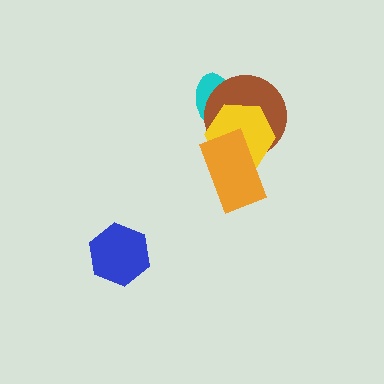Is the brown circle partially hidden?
Yes, it is partially covered by another shape.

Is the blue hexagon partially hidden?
No, no other shape covers it.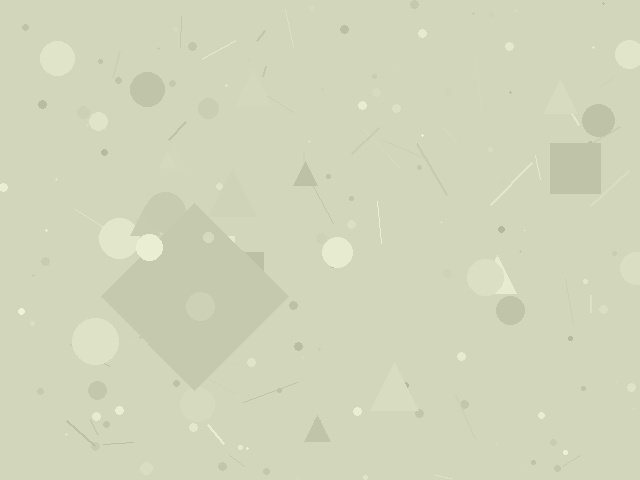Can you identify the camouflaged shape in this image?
The camouflaged shape is a diamond.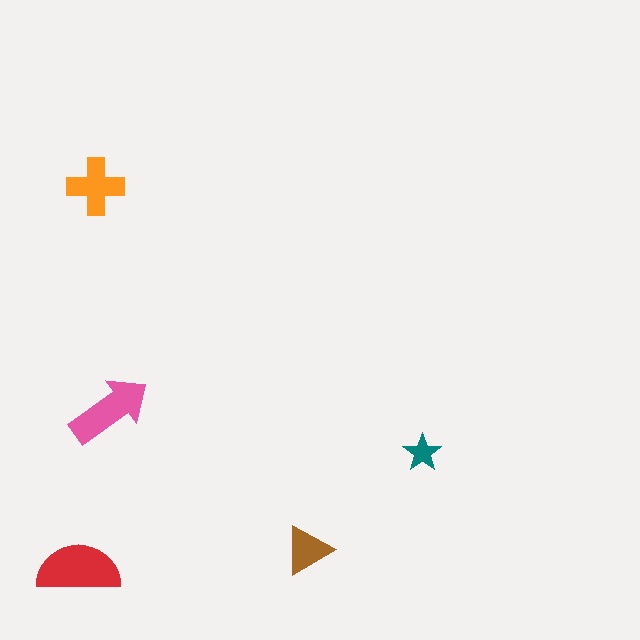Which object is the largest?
The red semicircle.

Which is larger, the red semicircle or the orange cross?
The red semicircle.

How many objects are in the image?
There are 5 objects in the image.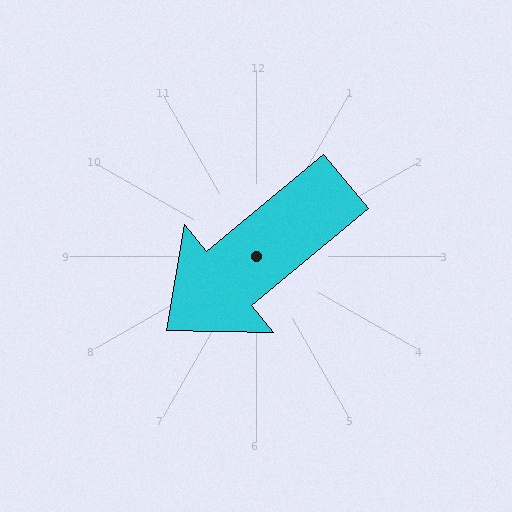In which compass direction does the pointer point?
Southwest.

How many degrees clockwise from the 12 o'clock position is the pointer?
Approximately 230 degrees.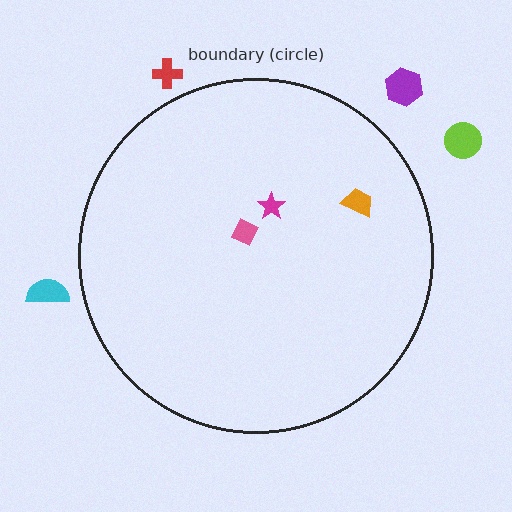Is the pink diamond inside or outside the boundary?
Inside.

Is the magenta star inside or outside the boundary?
Inside.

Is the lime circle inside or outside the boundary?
Outside.